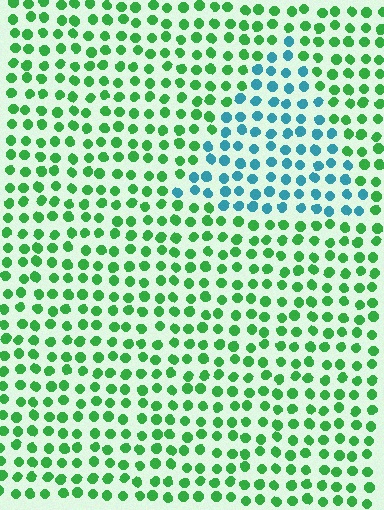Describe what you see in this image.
The image is filled with small green elements in a uniform arrangement. A triangle-shaped region is visible where the elements are tinted to a slightly different hue, forming a subtle color boundary.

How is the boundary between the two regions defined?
The boundary is defined purely by a slight shift in hue (about 61 degrees). Spacing, size, and orientation are identical on both sides.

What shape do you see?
I see a triangle.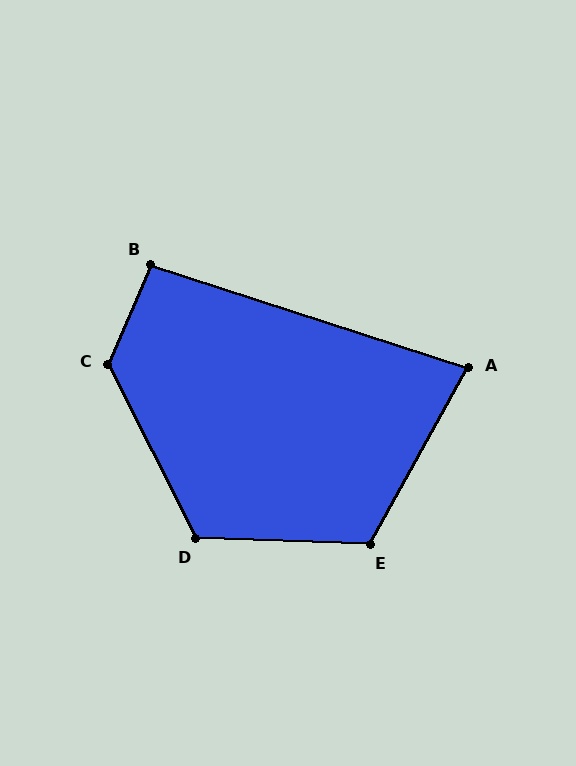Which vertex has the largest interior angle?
C, at approximately 130 degrees.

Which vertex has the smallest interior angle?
A, at approximately 79 degrees.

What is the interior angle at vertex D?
Approximately 118 degrees (obtuse).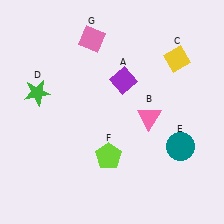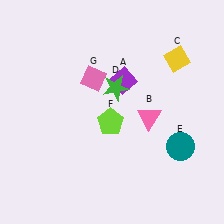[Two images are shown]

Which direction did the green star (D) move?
The green star (D) moved right.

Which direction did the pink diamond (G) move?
The pink diamond (G) moved down.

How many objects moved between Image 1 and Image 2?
3 objects moved between the two images.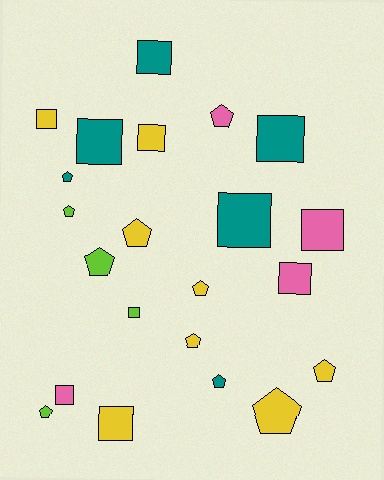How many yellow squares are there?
There are 3 yellow squares.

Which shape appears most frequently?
Square, with 11 objects.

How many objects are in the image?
There are 22 objects.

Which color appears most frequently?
Yellow, with 8 objects.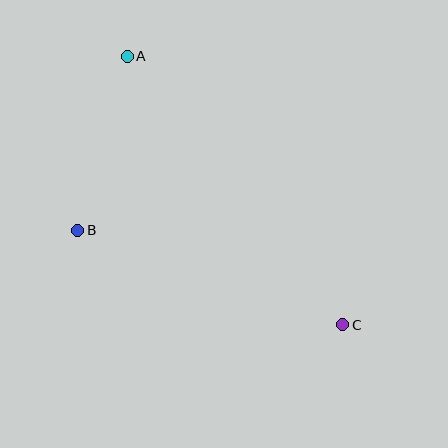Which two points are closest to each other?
Points A and B are closest to each other.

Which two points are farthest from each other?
Points A and C are farthest from each other.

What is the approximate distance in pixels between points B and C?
The distance between B and C is approximately 281 pixels.